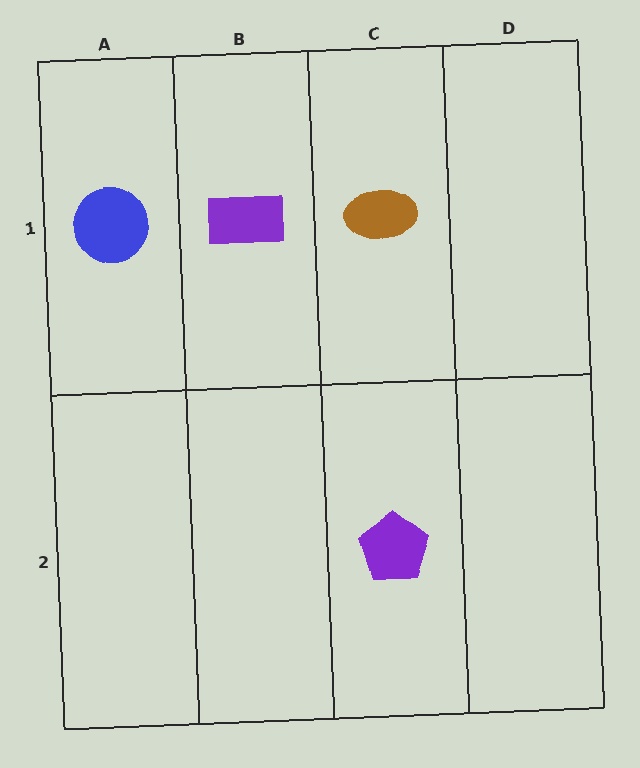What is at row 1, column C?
A brown ellipse.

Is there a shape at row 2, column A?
No, that cell is empty.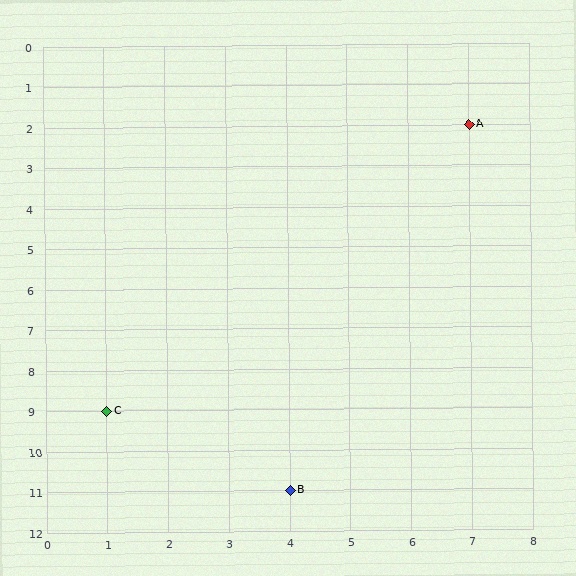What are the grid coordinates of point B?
Point B is at grid coordinates (4, 11).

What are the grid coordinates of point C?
Point C is at grid coordinates (1, 9).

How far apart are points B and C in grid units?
Points B and C are 3 columns and 2 rows apart (about 3.6 grid units diagonally).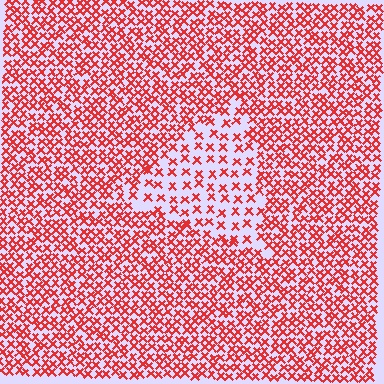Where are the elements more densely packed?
The elements are more densely packed outside the triangle boundary.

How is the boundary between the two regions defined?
The boundary is defined by a change in element density (approximately 2.1x ratio). All elements are the same color, size, and shape.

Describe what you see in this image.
The image contains small red elements arranged at two different densities. A triangle-shaped region is visible where the elements are less densely packed than the surrounding area.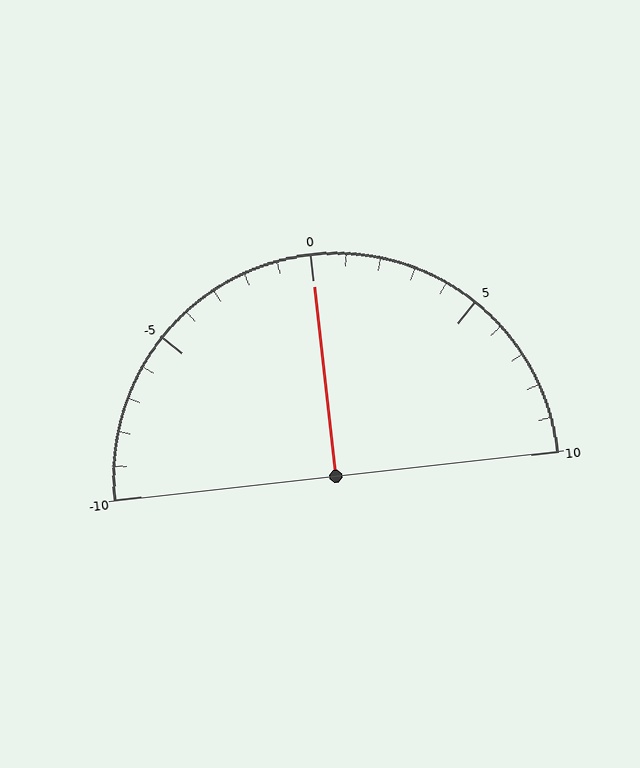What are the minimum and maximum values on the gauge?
The gauge ranges from -10 to 10.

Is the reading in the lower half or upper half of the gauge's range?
The reading is in the upper half of the range (-10 to 10).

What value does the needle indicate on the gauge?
The needle indicates approximately 0.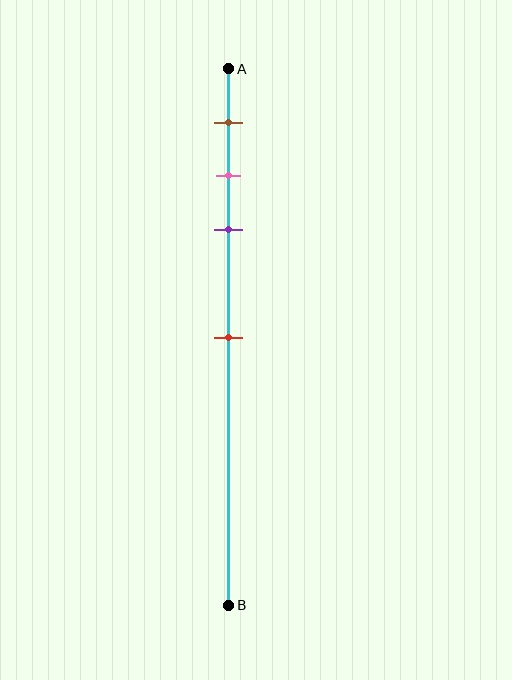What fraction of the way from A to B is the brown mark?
The brown mark is approximately 10% (0.1) of the way from A to B.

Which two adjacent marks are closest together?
The pink and purple marks are the closest adjacent pair.